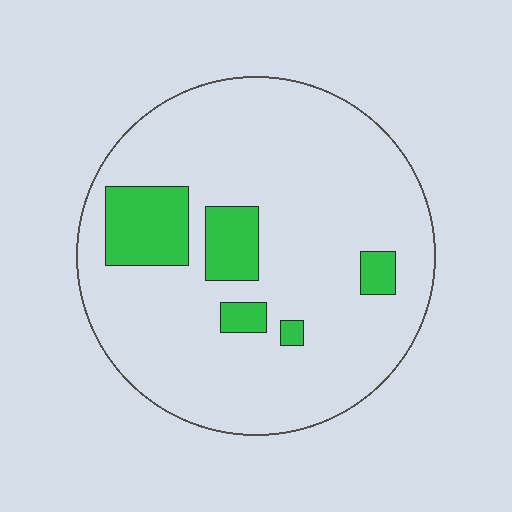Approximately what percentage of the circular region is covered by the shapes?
Approximately 15%.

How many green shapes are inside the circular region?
5.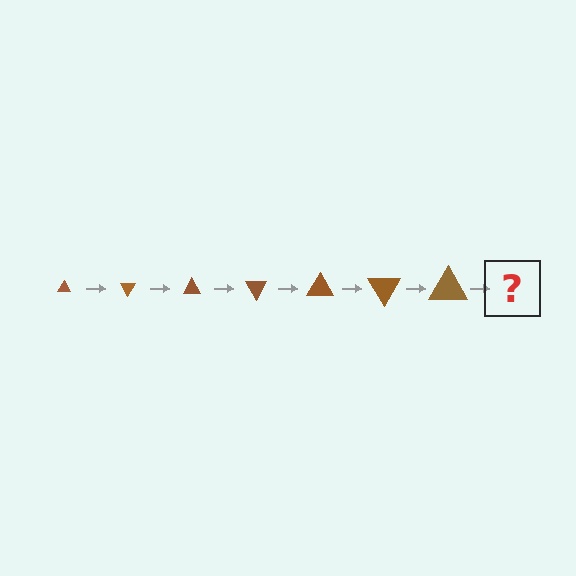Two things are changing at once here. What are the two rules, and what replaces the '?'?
The two rules are that the triangle grows larger each step and it rotates 60 degrees each step. The '?' should be a triangle, larger than the previous one and rotated 420 degrees from the start.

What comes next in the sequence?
The next element should be a triangle, larger than the previous one and rotated 420 degrees from the start.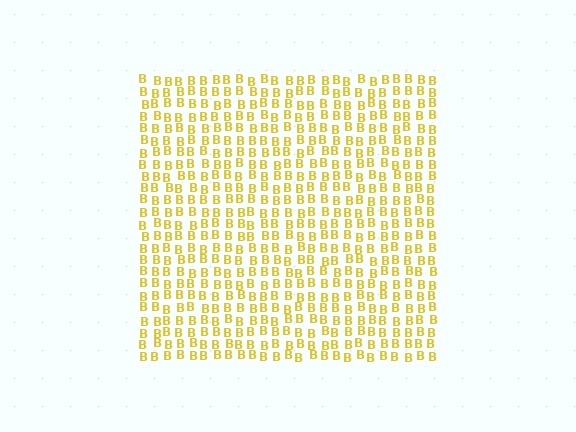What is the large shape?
The large shape is a square.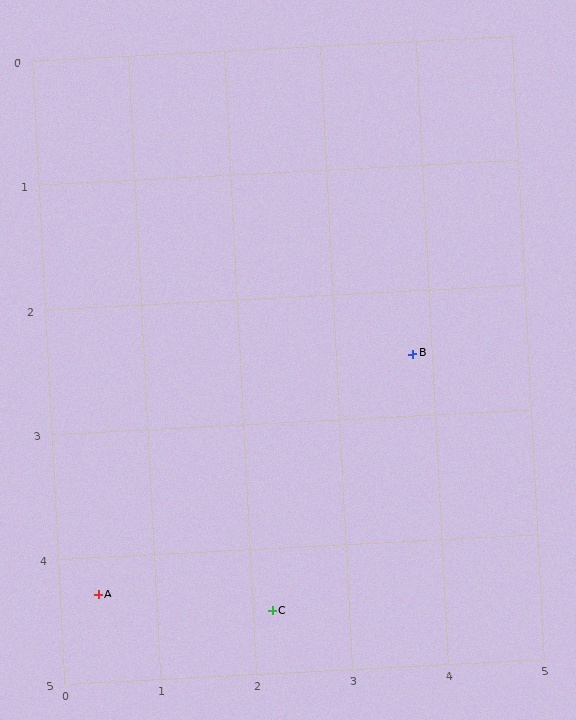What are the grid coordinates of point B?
Point B is at approximately (3.8, 2.5).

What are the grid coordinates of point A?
Point A is at approximately (0.4, 4.3).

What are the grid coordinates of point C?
Point C is at approximately (2.2, 4.5).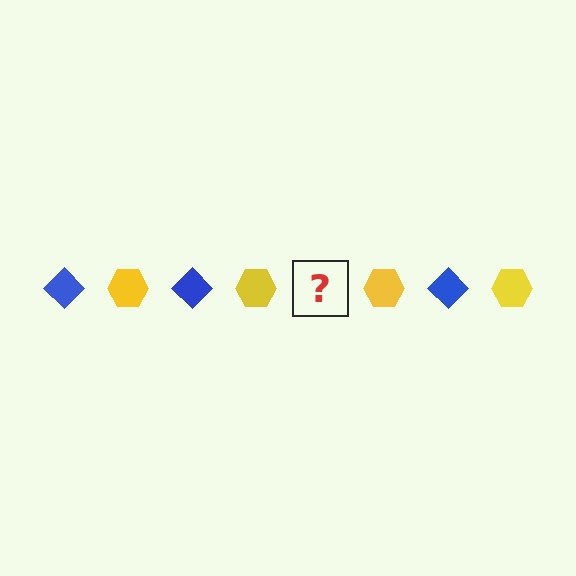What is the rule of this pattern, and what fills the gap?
The rule is that the pattern alternates between blue diamond and yellow hexagon. The gap should be filled with a blue diamond.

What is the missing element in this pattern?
The missing element is a blue diamond.